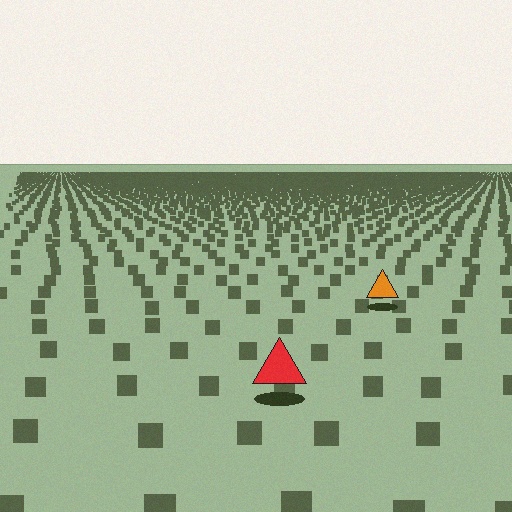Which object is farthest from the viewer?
The orange triangle is farthest from the viewer. It appears smaller and the ground texture around it is denser.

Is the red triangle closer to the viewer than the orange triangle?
Yes. The red triangle is closer — you can tell from the texture gradient: the ground texture is coarser near it.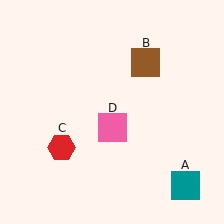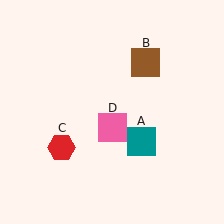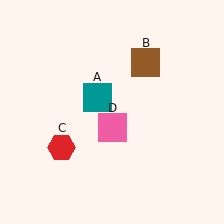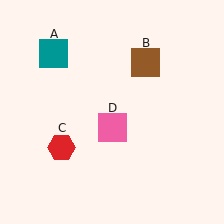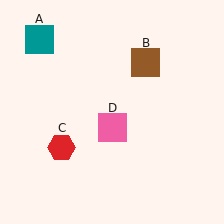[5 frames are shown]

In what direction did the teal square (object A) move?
The teal square (object A) moved up and to the left.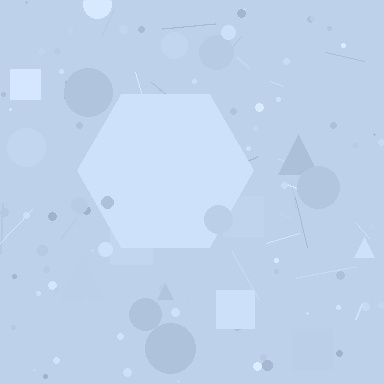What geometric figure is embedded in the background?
A hexagon is embedded in the background.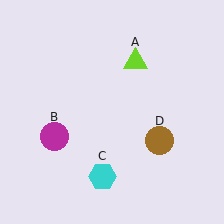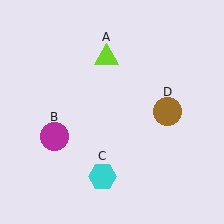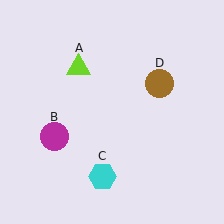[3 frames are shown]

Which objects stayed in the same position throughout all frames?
Magenta circle (object B) and cyan hexagon (object C) remained stationary.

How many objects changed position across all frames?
2 objects changed position: lime triangle (object A), brown circle (object D).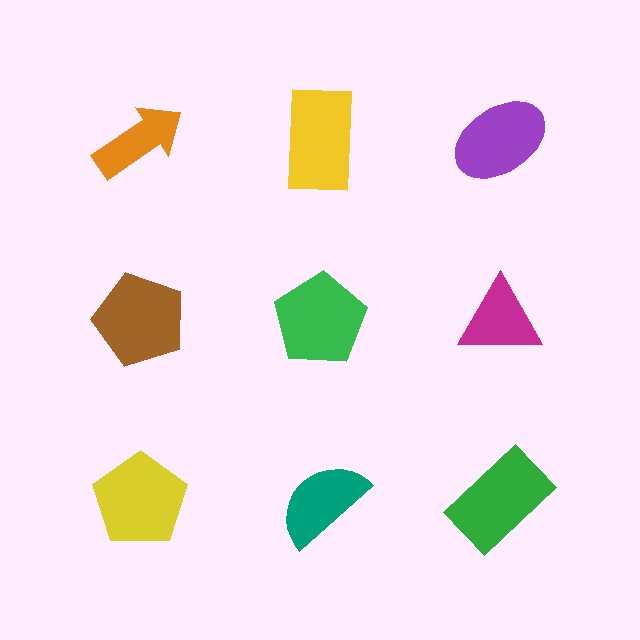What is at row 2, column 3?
A magenta triangle.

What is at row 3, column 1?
A yellow pentagon.